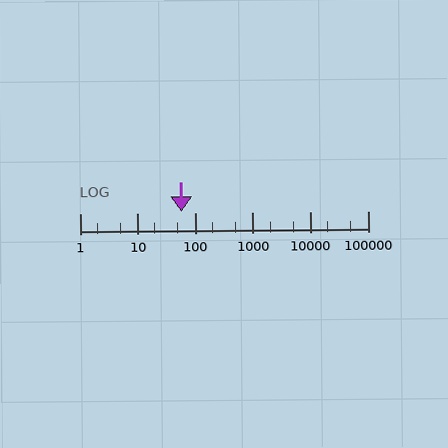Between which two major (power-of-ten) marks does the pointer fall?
The pointer is between 10 and 100.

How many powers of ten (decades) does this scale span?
The scale spans 5 decades, from 1 to 100000.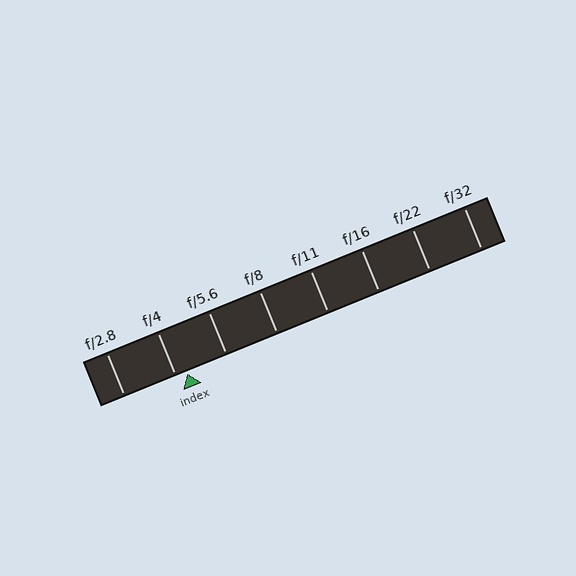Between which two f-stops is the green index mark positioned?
The index mark is between f/4 and f/5.6.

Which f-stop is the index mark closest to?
The index mark is closest to f/4.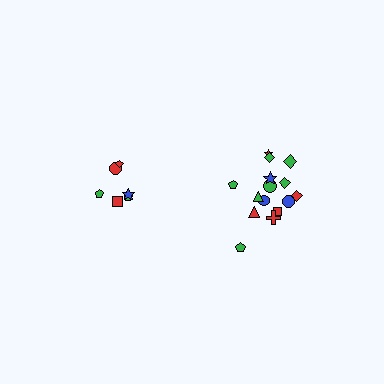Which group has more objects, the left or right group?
The right group.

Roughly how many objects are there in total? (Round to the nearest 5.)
Roughly 20 objects in total.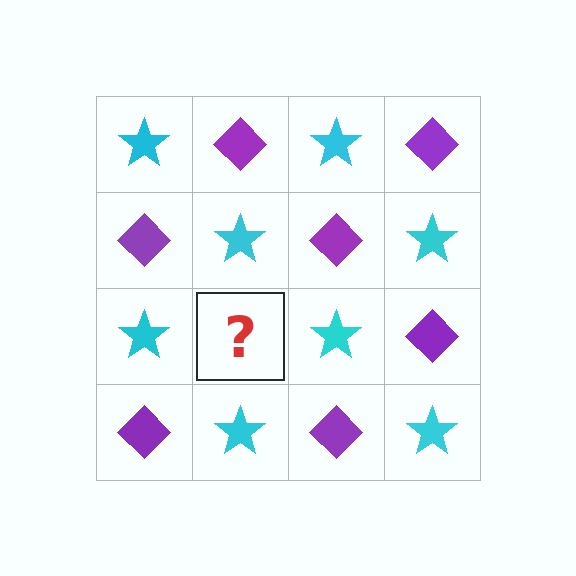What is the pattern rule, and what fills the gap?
The rule is that it alternates cyan star and purple diamond in a checkerboard pattern. The gap should be filled with a purple diamond.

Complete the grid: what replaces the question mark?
The question mark should be replaced with a purple diamond.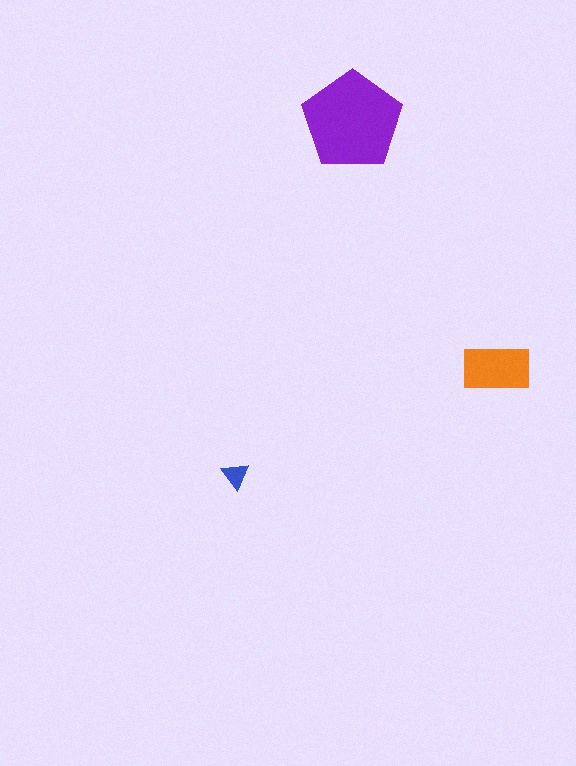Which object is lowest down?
The blue triangle is bottommost.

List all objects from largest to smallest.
The purple pentagon, the orange rectangle, the blue triangle.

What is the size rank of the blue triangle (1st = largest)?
3rd.